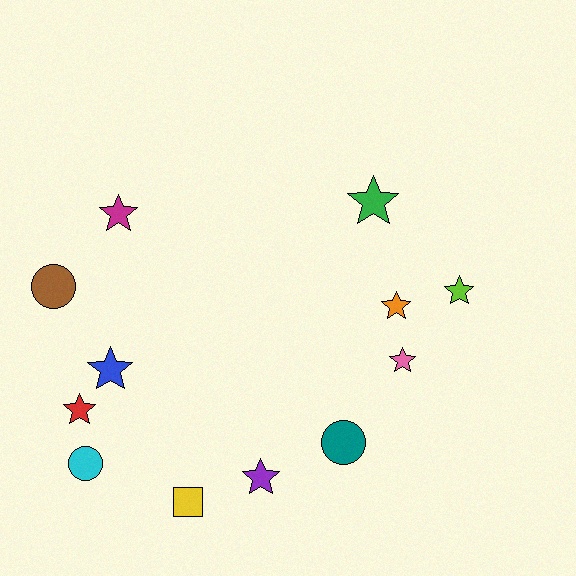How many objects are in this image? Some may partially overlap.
There are 12 objects.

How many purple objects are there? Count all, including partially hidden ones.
There is 1 purple object.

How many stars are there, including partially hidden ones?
There are 8 stars.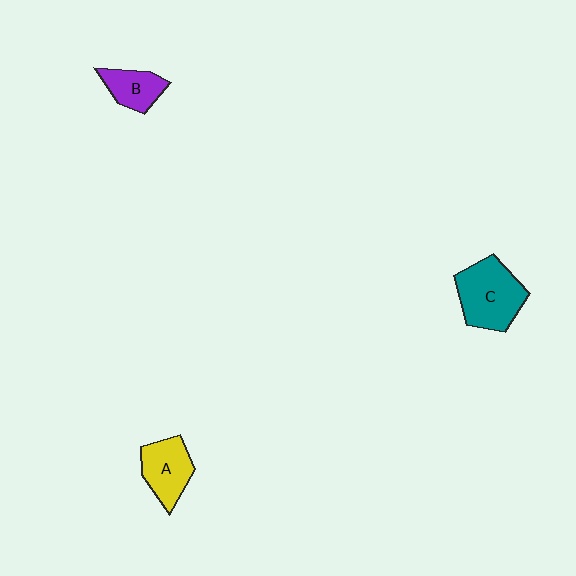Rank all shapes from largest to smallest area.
From largest to smallest: C (teal), A (yellow), B (purple).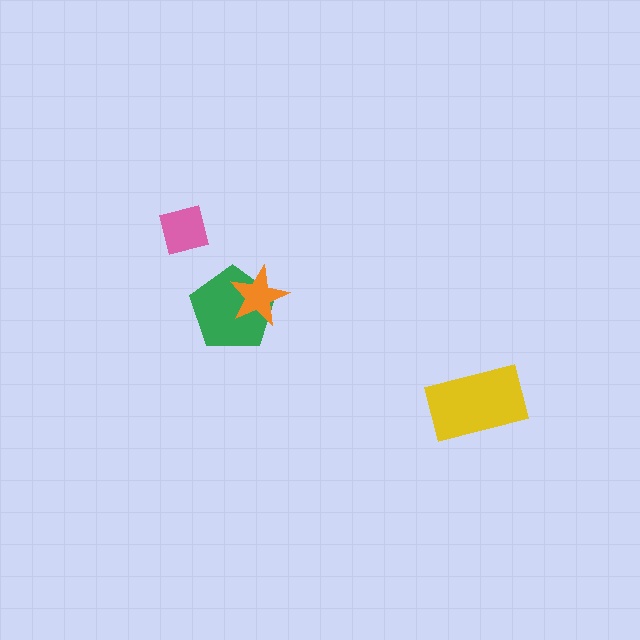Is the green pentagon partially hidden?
Yes, it is partially covered by another shape.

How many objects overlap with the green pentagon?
1 object overlaps with the green pentagon.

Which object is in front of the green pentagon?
The orange star is in front of the green pentagon.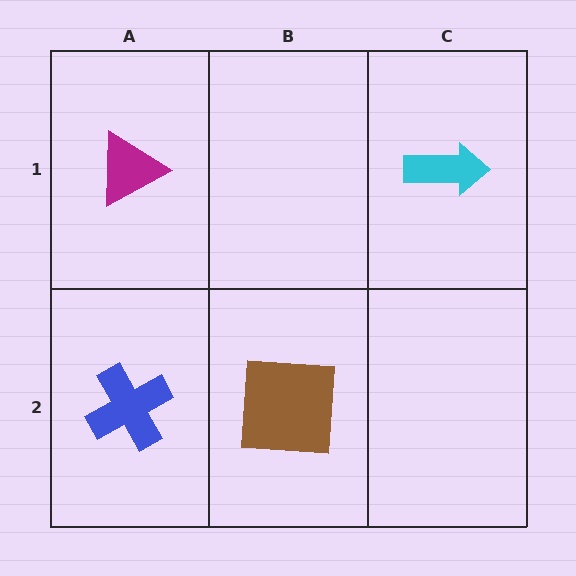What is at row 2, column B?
A brown square.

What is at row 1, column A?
A magenta triangle.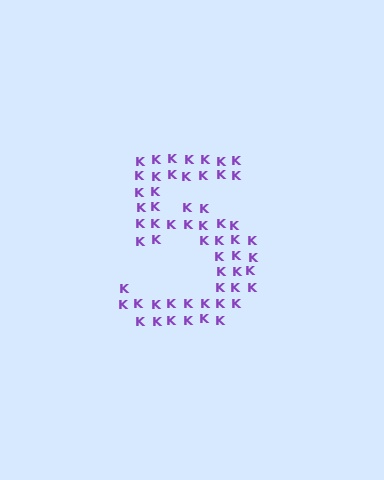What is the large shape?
The large shape is the digit 5.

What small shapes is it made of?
It is made of small letter K's.